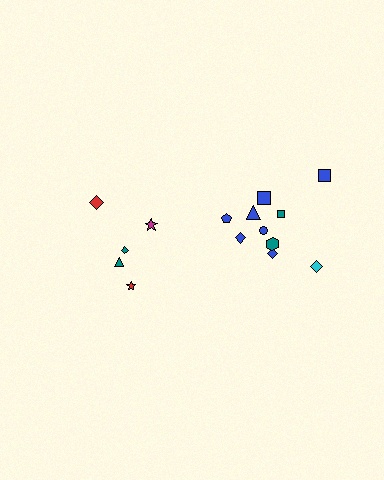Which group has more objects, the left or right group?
The right group.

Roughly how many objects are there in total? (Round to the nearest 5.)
Roughly 15 objects in total.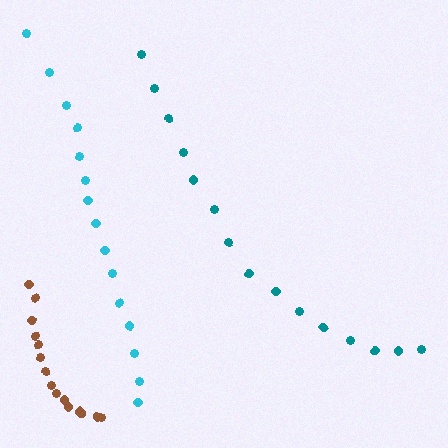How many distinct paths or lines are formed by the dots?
There are 3 distinct paths.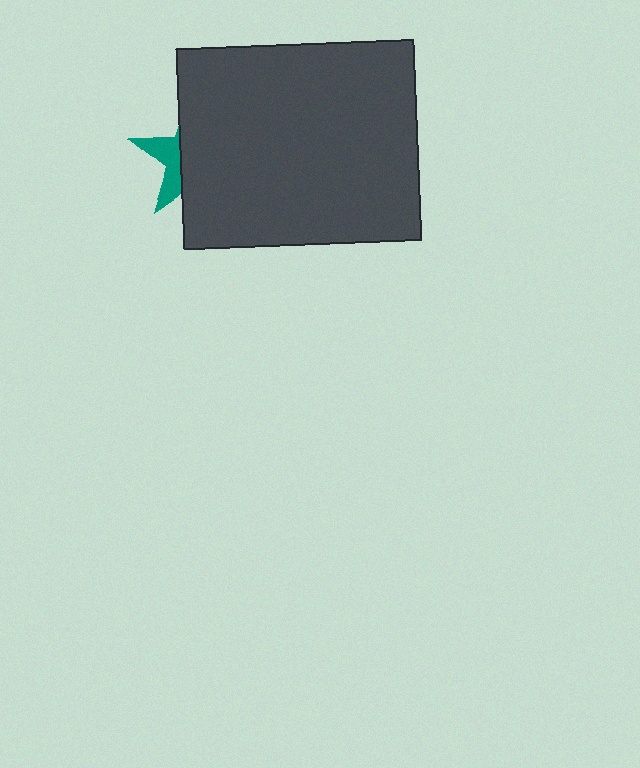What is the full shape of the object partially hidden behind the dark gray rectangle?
The partially hidden object is a teal star.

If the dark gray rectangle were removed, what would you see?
You would see the complete teal star.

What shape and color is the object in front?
The object in front is a dark gray rectangle.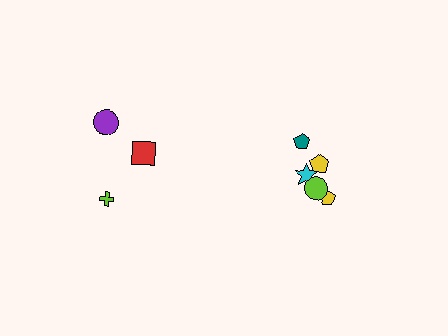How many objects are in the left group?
There are 3 objects.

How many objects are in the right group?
There are 5 objects.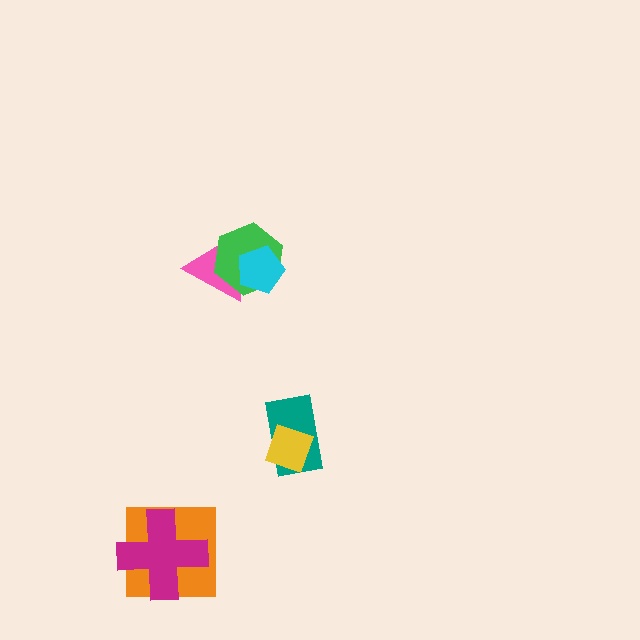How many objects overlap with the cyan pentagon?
2 objects overlap with the cyan pentagon.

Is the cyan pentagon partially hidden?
No, no other shape covers it.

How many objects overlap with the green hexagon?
2 objects overlap with the green hexagon.